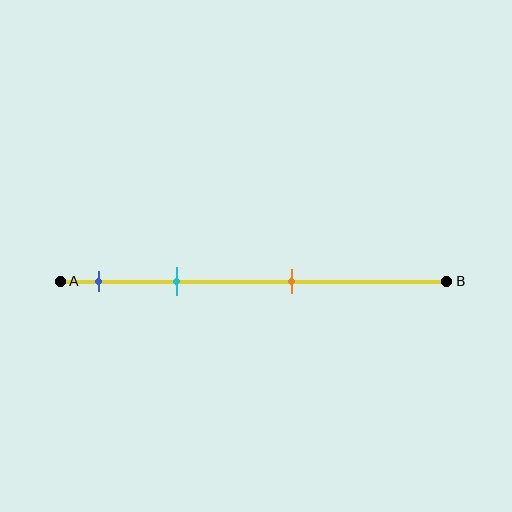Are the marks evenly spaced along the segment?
No, the marks are not evenly spaced.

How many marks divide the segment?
There are 3 marks dividing the segment.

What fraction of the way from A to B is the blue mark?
The blue mark is approximately 10% (0.1) of the way from A to B.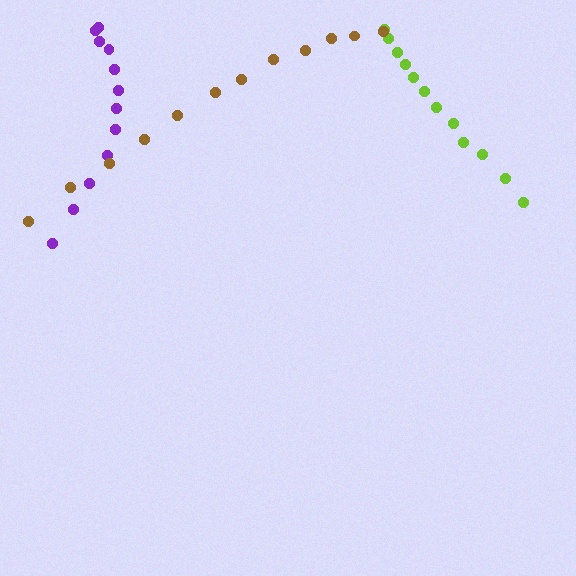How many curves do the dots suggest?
There are 3 distinct paths.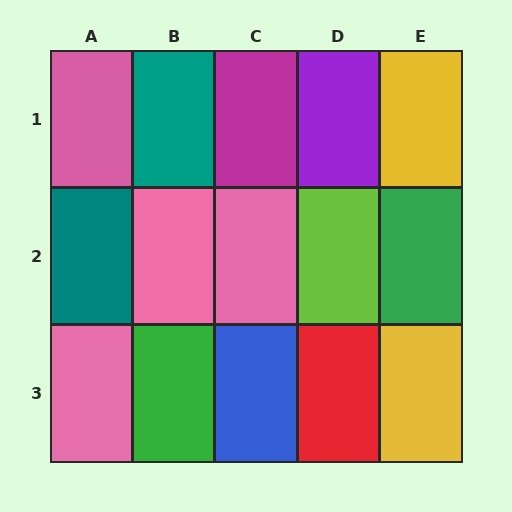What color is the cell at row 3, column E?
Yellow.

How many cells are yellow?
2 cells are yellow.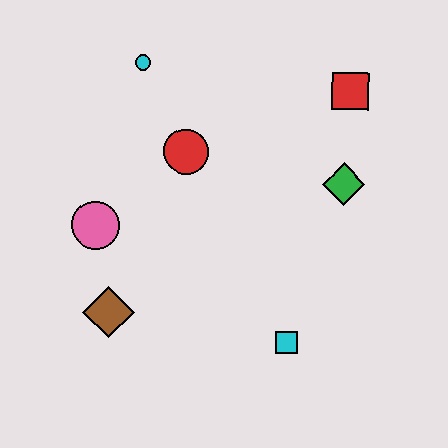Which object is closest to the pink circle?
The brown diamond is closest to the pink circle.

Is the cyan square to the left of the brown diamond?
No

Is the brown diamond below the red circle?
Yes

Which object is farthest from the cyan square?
The cyan circle is farthest from the cyan square.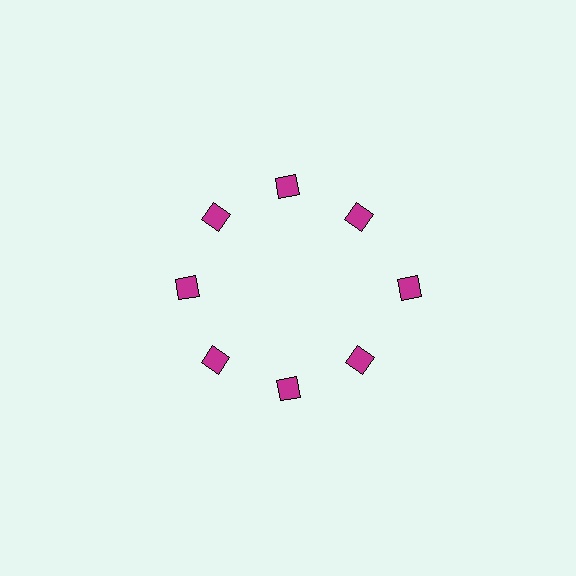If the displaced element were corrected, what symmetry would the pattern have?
It would have 8-fold rotational symmetry — the pattern would map onto itself every 45 degrees.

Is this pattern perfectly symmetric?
No. The 8 magenta squares are arranged in a ring, but one element near the 3 o'clock position is pushed outward from the center, breaking the 8-fold rotational symmetry.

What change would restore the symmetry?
The symmetry would be restored by moving it inward, back onto the ring so that all 8 squares sit at equal angles and equal distance from the center.